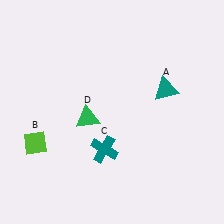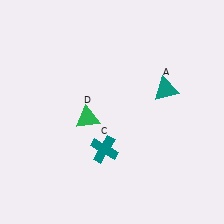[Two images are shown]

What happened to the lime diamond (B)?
The lime diamond (B) was removed in Image 2. It was in the bottom-left area of Image 1.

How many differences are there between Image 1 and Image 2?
There is 1 difference between the two images.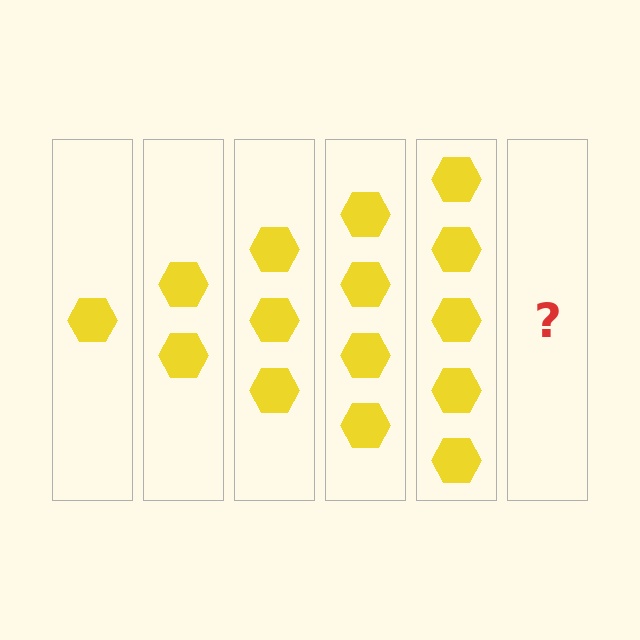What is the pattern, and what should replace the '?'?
The pattern is that each step adds one more hexagon. The '?' should be 6 hexagons.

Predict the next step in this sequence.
The next step is 6 hexagons.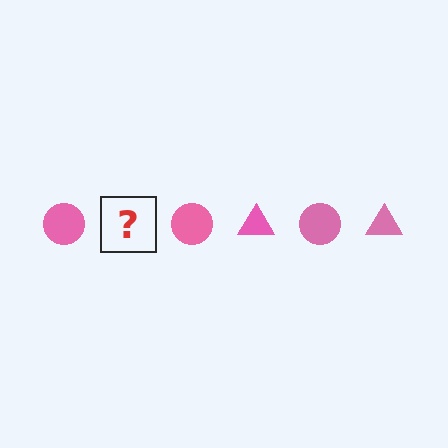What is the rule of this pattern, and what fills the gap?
The rule is that the pattern cycles through circle, triangle shapes in pink. The gap should be filled with a pink triangle.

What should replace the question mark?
The question mark should be replaced with a pink triangle.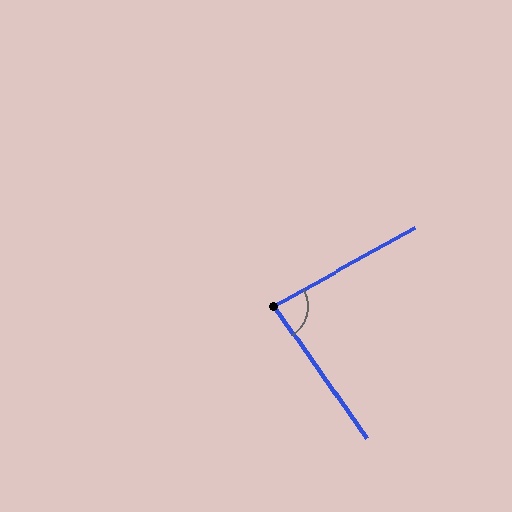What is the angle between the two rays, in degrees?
Approximately 84 degrees.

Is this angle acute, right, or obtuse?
It is acute.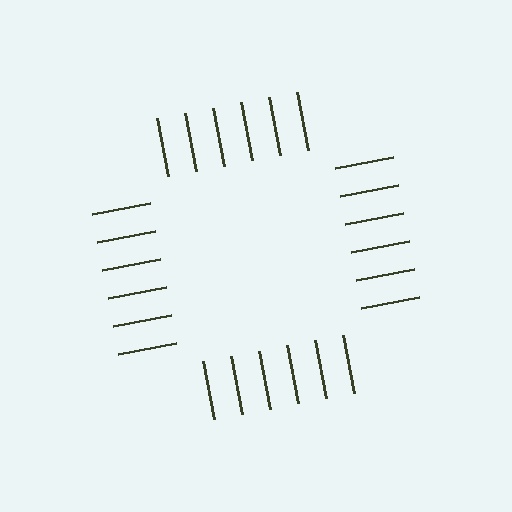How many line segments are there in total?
24 — 6 along each of the 4 edges.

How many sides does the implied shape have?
4 sides — the line-ends trace a square.